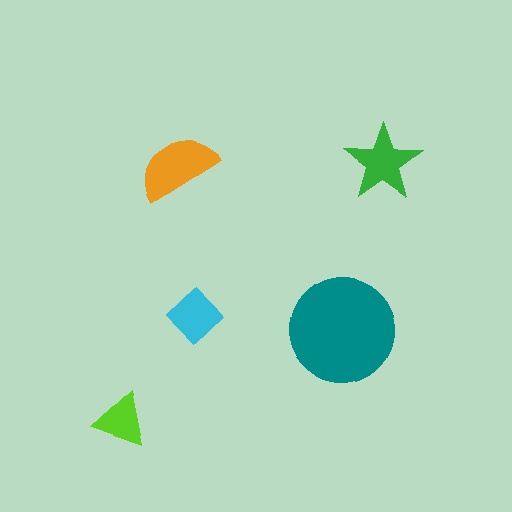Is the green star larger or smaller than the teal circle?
Smaller.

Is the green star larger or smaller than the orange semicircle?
Smaller.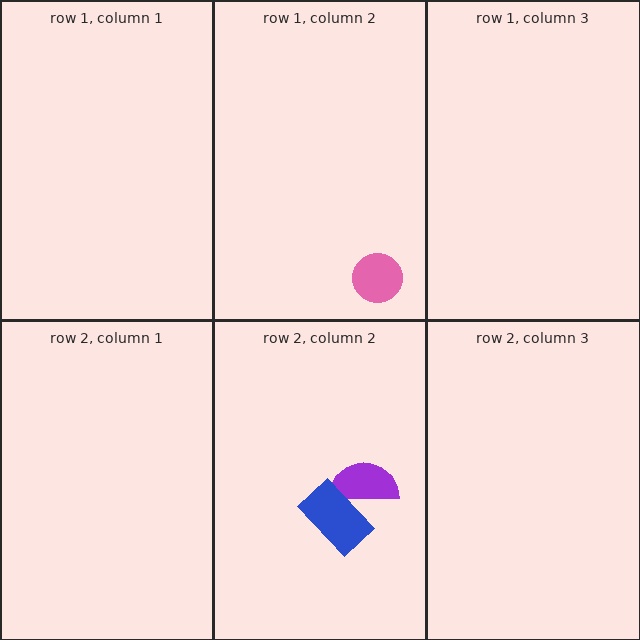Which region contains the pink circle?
The row 1, column 2 region.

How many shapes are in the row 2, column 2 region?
2.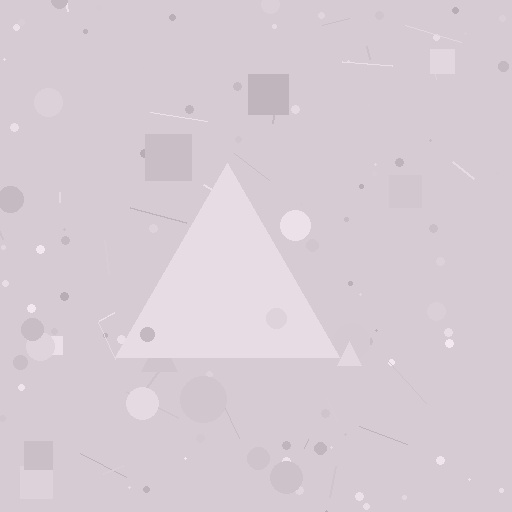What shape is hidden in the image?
A triangle is hidden in the image.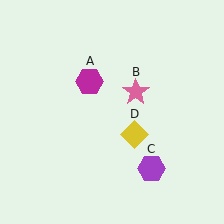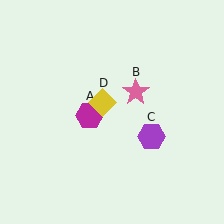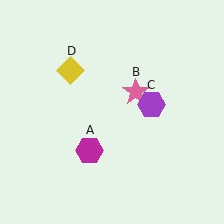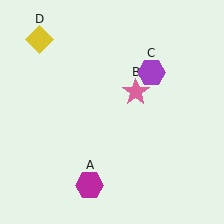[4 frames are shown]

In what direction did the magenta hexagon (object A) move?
The magenta hexagon (object A) moved down.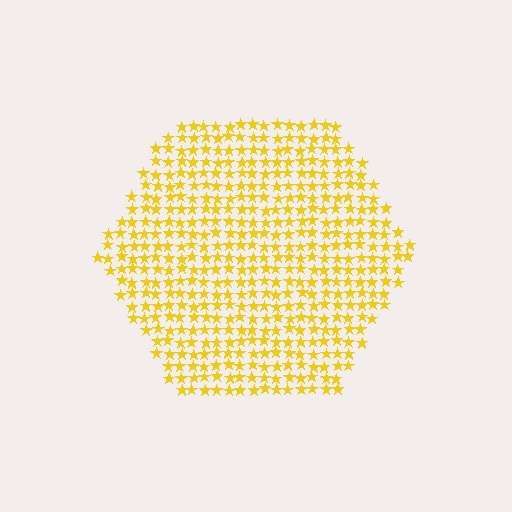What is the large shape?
The large shape is a hexagon.